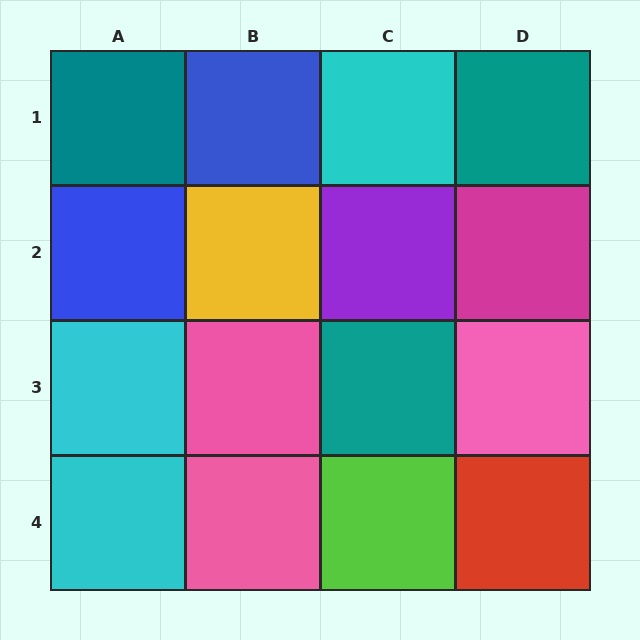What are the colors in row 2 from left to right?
Blue, yellow, purple, magenta.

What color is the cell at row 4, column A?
Cyan.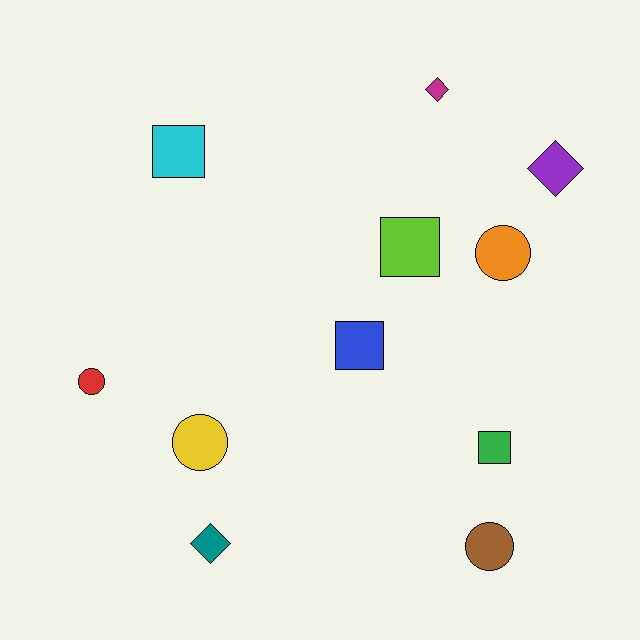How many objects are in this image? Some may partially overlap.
There are 11 objects.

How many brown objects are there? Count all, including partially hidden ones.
There is 1 brown object.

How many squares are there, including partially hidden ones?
There are 4 squares.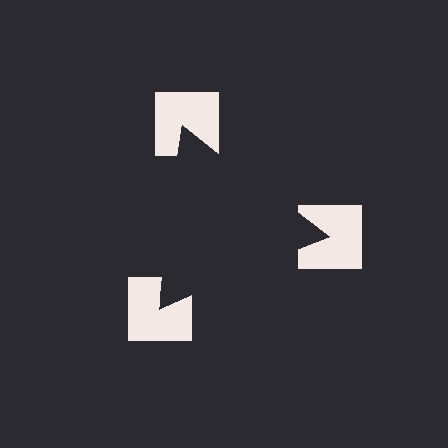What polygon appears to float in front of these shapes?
An illusory triangle — its edges are inferred from the aligned wedge cuts in the notched squares, not physically drawn.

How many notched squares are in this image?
There are 3 — one at each vertex of the illusory triangle.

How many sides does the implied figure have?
3 sides.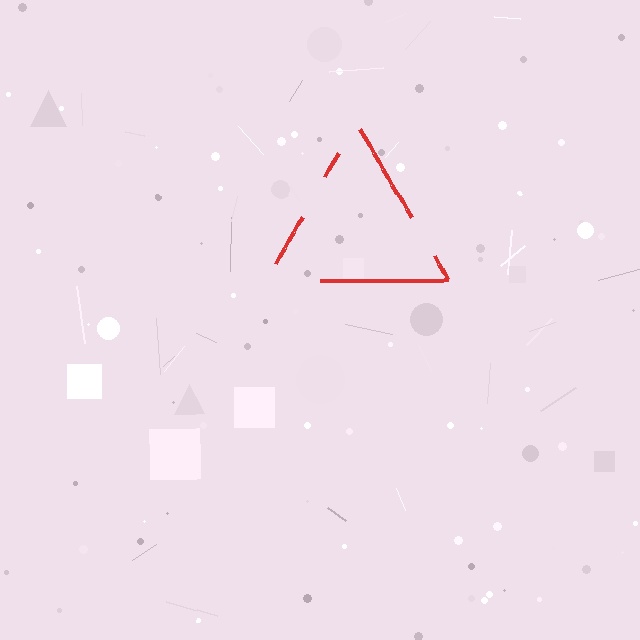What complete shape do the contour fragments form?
The contour fragments form a triangle.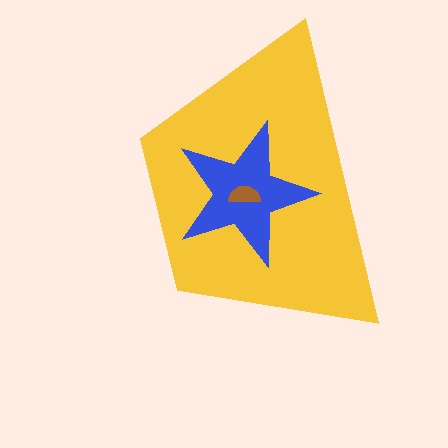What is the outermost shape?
The yellow trapezoid.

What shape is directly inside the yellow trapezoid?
The blue star.